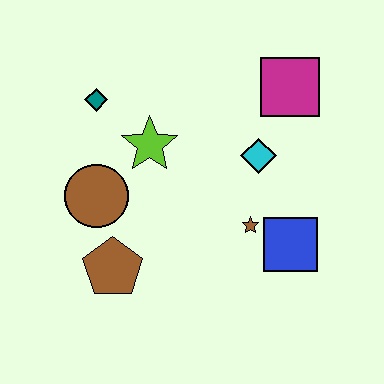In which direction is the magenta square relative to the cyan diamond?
The magenta square is above the cyan diamond.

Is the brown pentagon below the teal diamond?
Yes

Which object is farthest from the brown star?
The teal diamond is farthest from the brown star.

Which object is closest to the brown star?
The blue square is closest to the brown star.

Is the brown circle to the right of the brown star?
No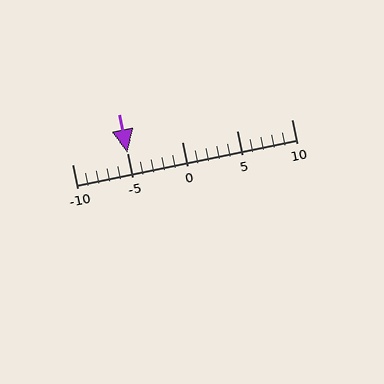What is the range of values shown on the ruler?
The ruler shows values from -10 to 10.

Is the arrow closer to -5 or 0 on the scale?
The arrow is closer to -5.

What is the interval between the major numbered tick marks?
The major tick marks are spaced 5 units apart.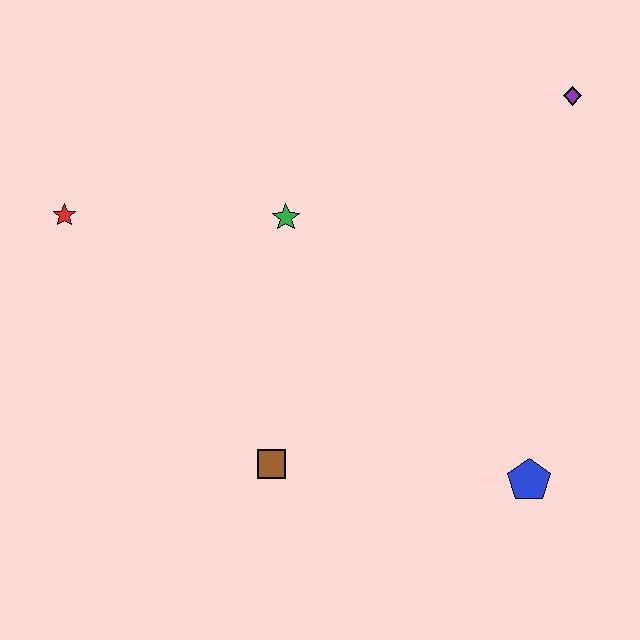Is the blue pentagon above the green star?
No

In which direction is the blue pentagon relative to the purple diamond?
The blue pentagon is below the purple diamond.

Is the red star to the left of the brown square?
Yes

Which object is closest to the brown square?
The green star is closest to the brown square.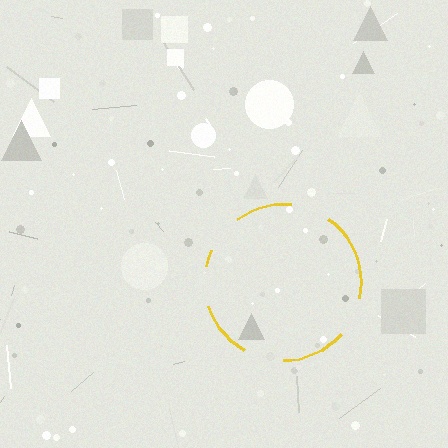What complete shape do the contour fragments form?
The contour fragments form a circle.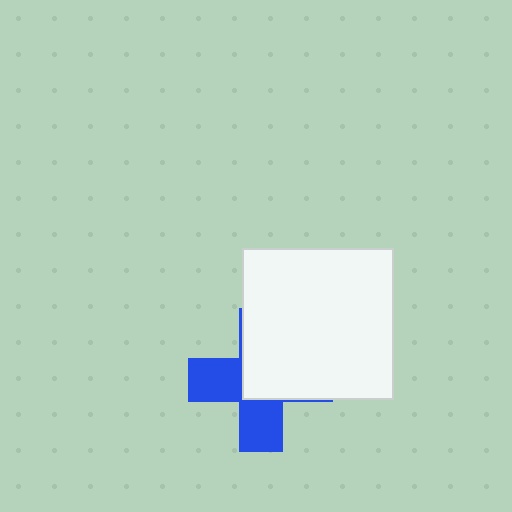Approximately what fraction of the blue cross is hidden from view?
Roughly 55% of the blue cross is hidden behind the white square.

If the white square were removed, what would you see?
You would see the complete blue cross.